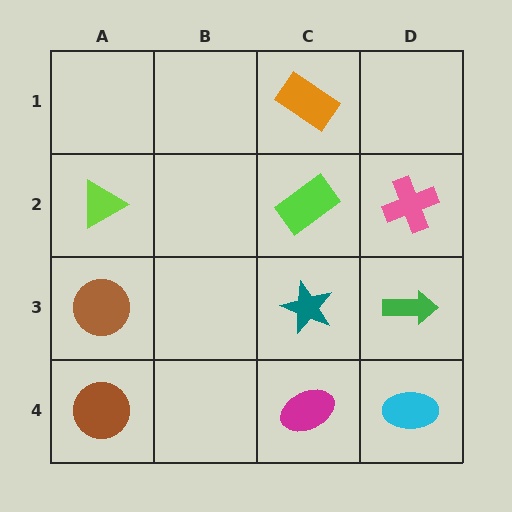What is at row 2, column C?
A lime rectangle.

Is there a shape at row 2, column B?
No, that cell is empty.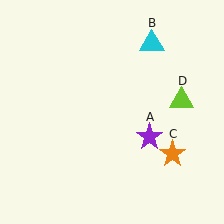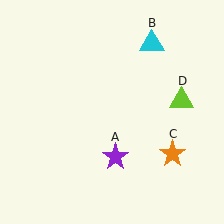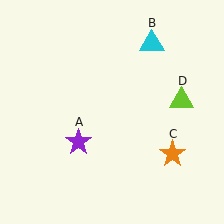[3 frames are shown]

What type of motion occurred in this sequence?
The purple star (object A) rotated clockwise around the center of the scene.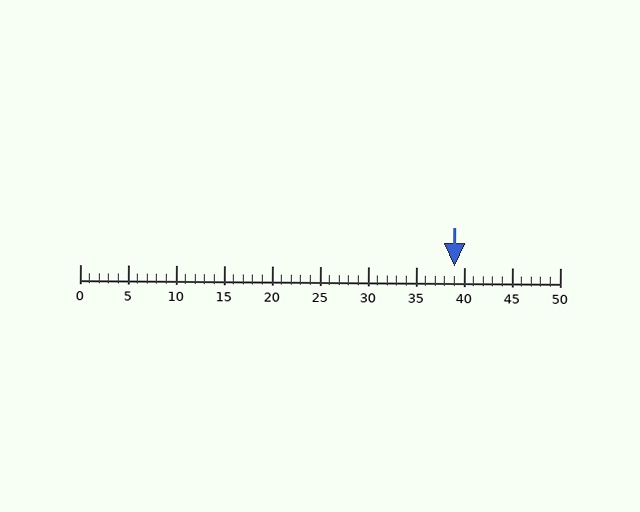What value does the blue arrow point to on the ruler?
The blue arrow points to approximately 39.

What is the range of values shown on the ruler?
The ruler shows values from 0 to 50.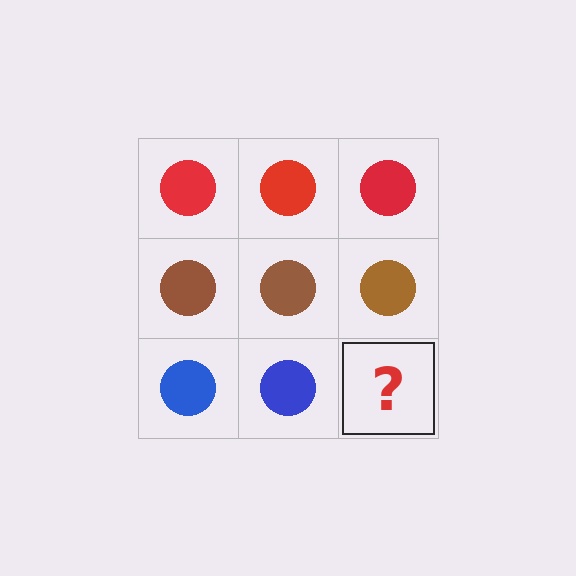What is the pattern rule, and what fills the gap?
The rule is that each row has a consistent color. The gap should be filled with a blue circle.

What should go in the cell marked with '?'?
The missing cell should contain a blue circle.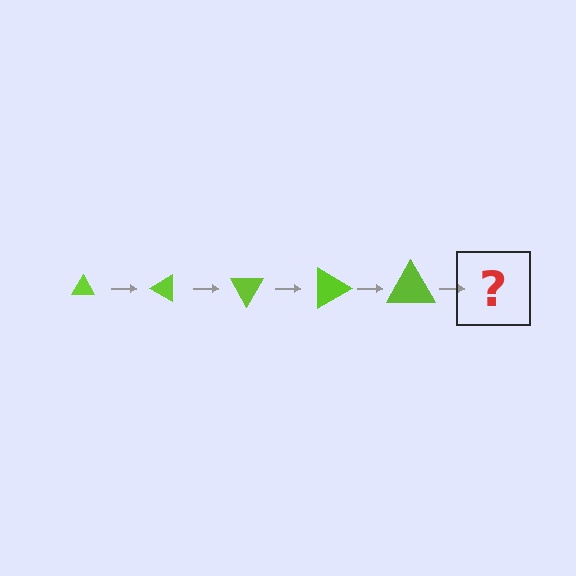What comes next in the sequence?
The next element should be a triangle, larger than the previous one and rotated 150 degrees from the start.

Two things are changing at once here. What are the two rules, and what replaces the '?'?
The two rules are that the triangle grows larger each step and it rotates 30 degrees each step. The '?' should be a triangle, larger than the previous one and rotated 150 degrees from the start.